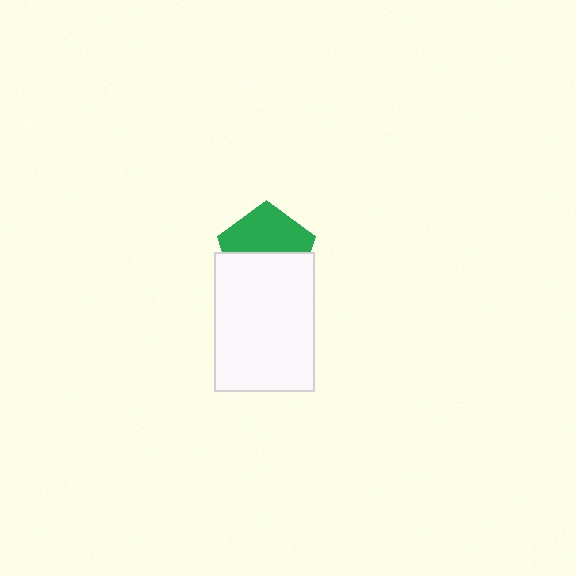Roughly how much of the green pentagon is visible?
About half of it is visible (roughly 49%).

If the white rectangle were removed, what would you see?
You would see the complete green pentagon.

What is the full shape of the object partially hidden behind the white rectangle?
The partially hidden object is a green pentagon.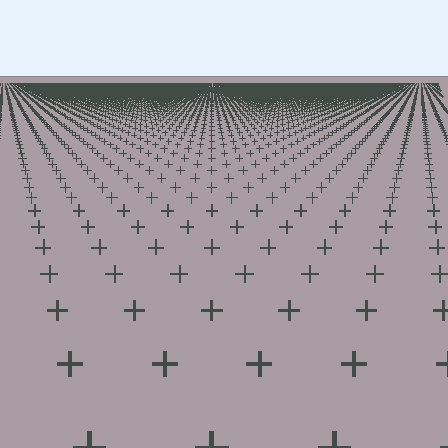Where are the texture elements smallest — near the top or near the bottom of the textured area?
Near the top.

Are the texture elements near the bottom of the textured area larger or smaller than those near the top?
Larger. Near the bottom, elements are closer to the viewer and appear at a bigger on-screen size.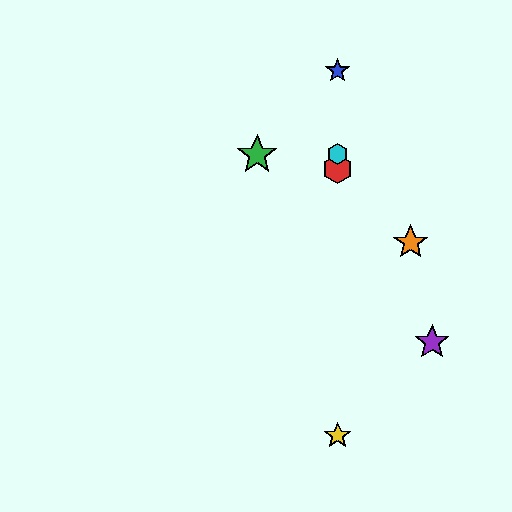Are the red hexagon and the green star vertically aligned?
No, the red hexagon is at x≈338 and the green star is at x≈257.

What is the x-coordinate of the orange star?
The orange star is at x≈411.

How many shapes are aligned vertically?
4 shapes (the red hexagon, the blue star, the yellow star, the cyan hexagon) are aligned vertically.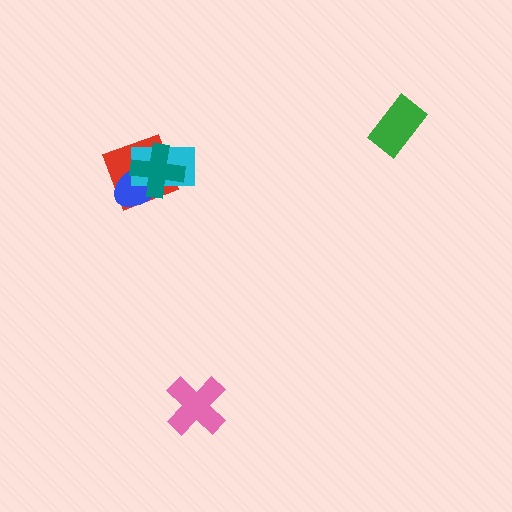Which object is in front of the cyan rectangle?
The teal cross is in front of the cyan rectangle.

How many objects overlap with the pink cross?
0 objects overlap with the pink cross.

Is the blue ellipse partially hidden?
Yes, it is partially covered by another shape.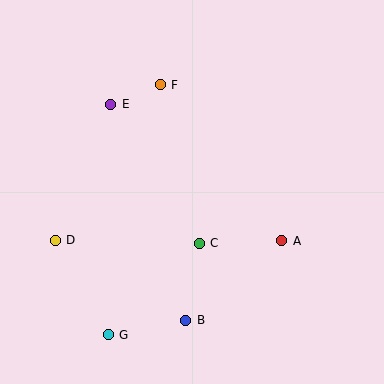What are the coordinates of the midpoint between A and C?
The midpoint between A and C is at (241, 242).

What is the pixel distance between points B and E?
The distance between B and E is 229 pixels.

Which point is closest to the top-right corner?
Point F is closest to the top-right corner.